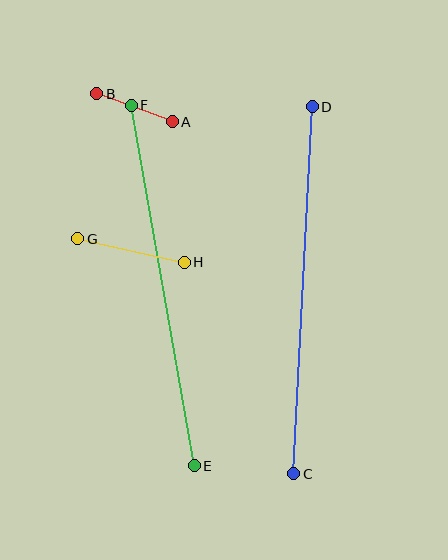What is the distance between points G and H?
The distance is approximately 109 pixels.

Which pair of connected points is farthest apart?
Points C and D are farthest apart.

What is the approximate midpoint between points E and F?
The midpoint is at approximately (163, 285) pixels.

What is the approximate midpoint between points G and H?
The midpoint is at approximately (131, 251) pixels.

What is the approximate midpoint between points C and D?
The midpoint is at approximately (303, 290) pixels.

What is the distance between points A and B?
The distance is approximately 81 pixels.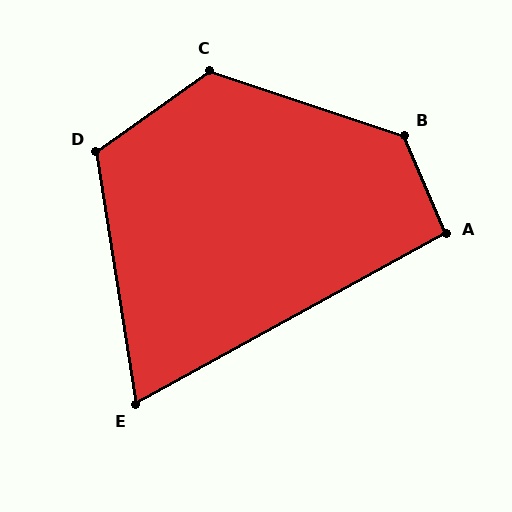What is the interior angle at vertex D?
Approximately 117 degrees (obtuse).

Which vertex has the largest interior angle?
B, at approximately 131 degrees.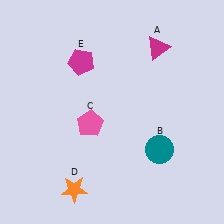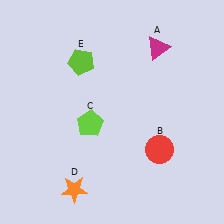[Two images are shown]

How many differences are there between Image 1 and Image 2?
There are 3 differences between the two images.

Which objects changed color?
B changed from teal to red. C changed from pink to lime. E changed from magenta to lime.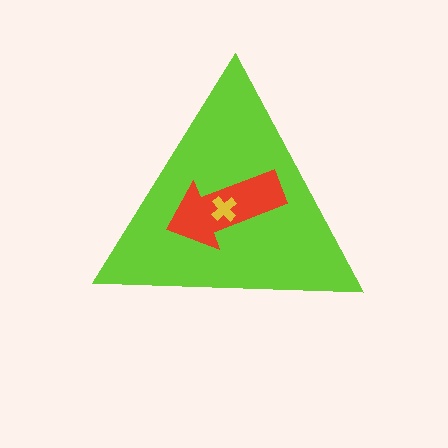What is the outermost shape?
The lime triangle.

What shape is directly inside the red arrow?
The yellow cross.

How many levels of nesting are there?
3.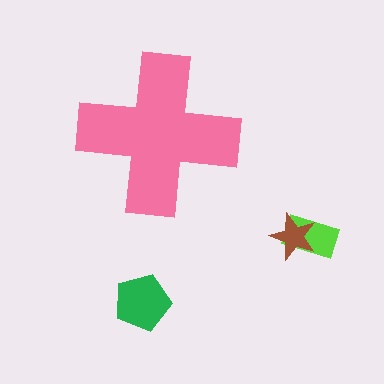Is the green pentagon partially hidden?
No, the green pentagon is fully visible.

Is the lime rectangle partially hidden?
No, the lime rectangle is fully visible.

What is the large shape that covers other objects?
A pink cross.